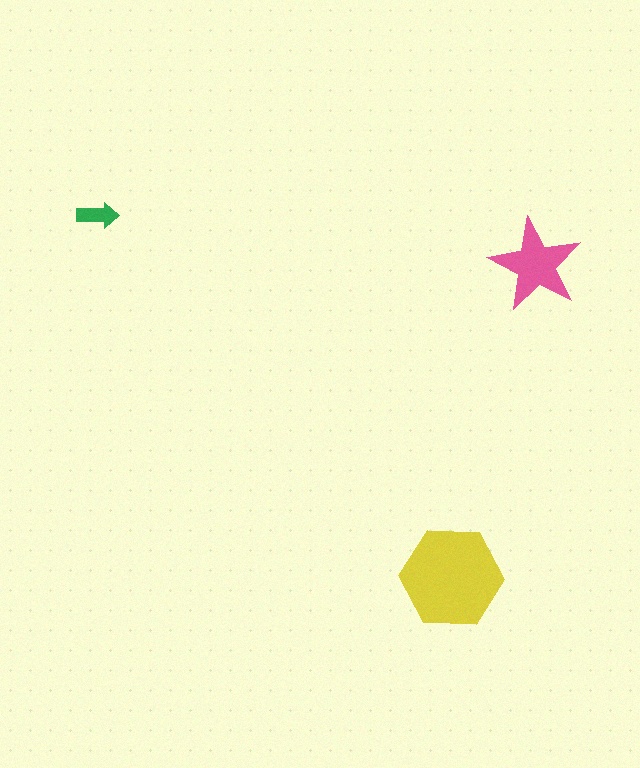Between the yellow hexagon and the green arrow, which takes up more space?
The yellow hexagon.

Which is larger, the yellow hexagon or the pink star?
The yellow hexagon.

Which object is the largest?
The yellow hexagon.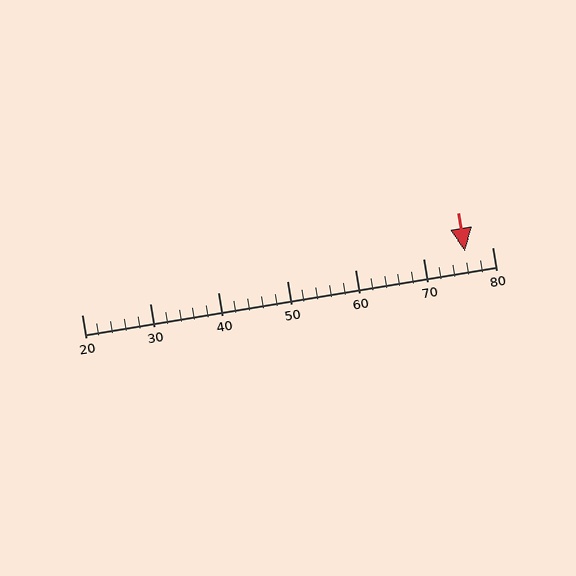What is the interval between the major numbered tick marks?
The major tick marks are spaced 10 units apart.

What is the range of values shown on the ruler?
The ruler shows values from 20 to 80.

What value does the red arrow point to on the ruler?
The red arrow points to approximately 76.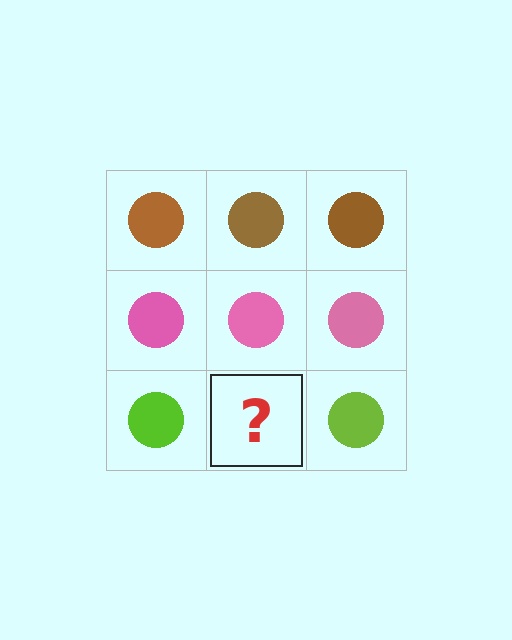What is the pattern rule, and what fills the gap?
The rule is that each row has a consistent color. The gap should be filled with a lime circle.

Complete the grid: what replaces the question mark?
The question mark should be replaced with a lime circle.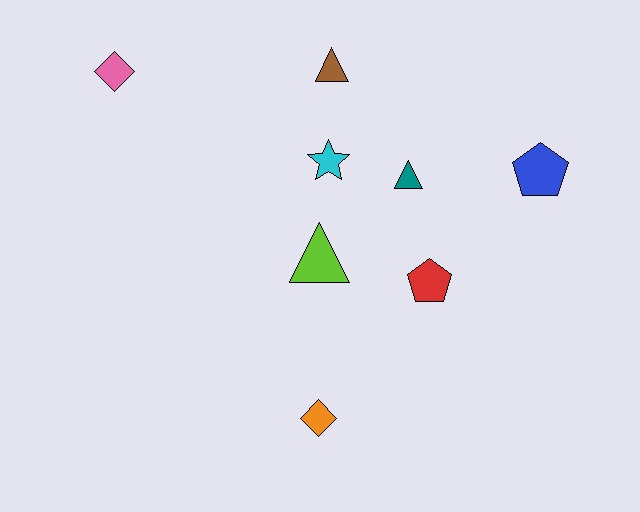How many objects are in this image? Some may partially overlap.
There are 8 objects.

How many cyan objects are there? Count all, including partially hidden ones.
There is 1 cyan object.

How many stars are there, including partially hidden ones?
There is 1 star.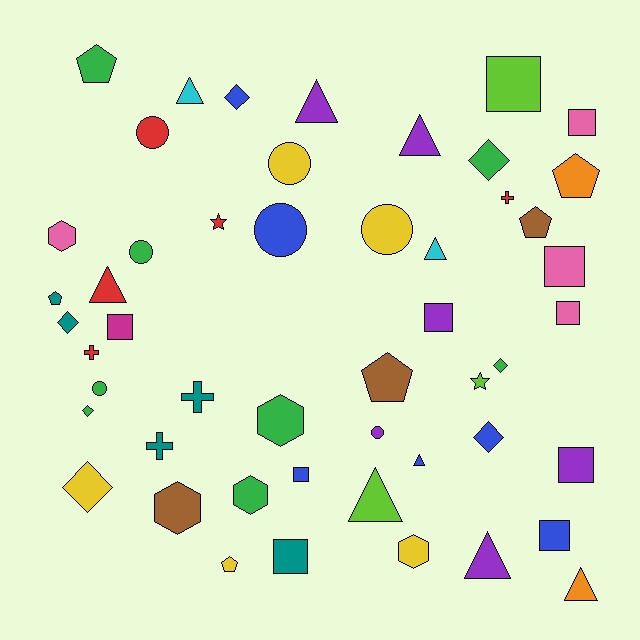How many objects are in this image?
There are 50 objects.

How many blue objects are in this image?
There are 6 blue objects.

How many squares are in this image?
There are 10 squares.